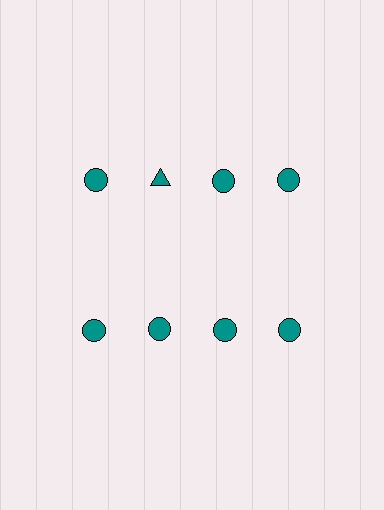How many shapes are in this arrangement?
There are 8 shapes arranged in a grid pattern.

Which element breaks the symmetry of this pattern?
The teal triangle in the top row, second from left column breaks the symmetry. All other shapes are teal circles.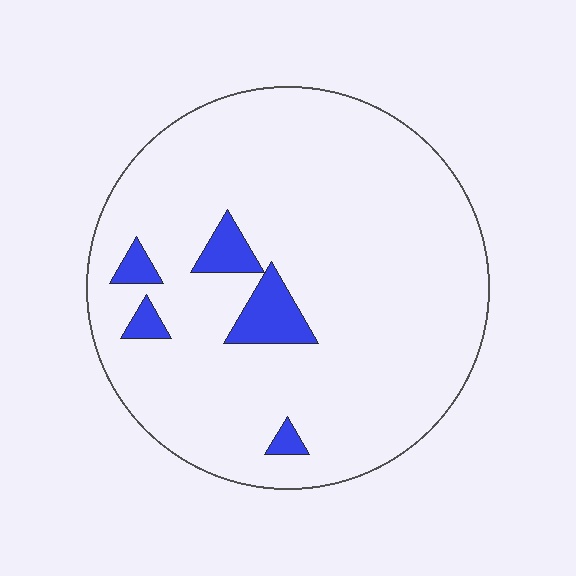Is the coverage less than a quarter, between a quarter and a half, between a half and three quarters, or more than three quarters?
Less than a quarter.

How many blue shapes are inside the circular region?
5.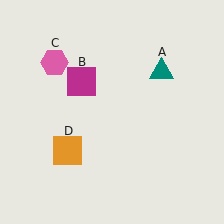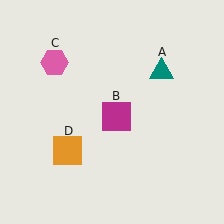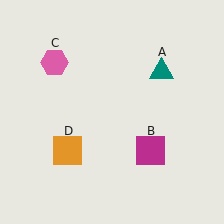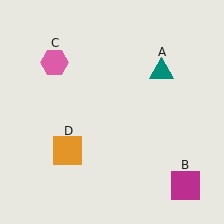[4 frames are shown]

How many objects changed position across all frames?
1 object changed position: magenta square (object B).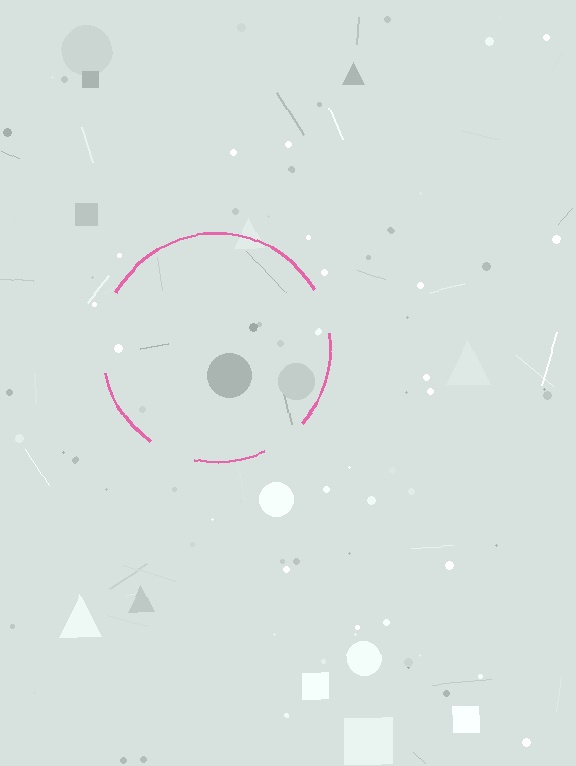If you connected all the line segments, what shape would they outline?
They would outline a circle.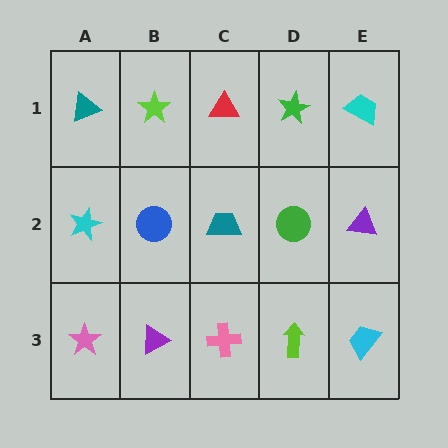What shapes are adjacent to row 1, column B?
A blue circle (row 2, column B), a teal triangle (row 1, column A), a red triangle (row 1, column C).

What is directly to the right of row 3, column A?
A purple triangle.